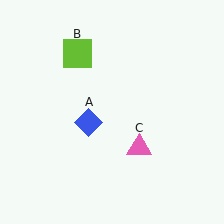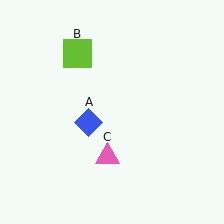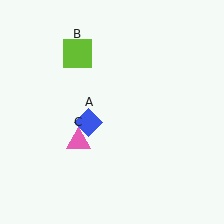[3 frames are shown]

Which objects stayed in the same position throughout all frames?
Blue diamond (object A) and lime square (object B) remained stationary.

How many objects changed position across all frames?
1 object changed position: pink triangle (object C).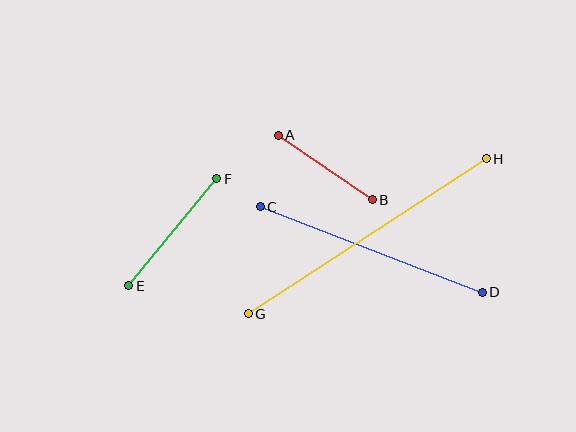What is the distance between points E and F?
The distance is approximately 138 pixels.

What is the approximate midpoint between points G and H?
The midpoint is at approximately (367, 236) pixels.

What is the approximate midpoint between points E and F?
The midpoint is at approximately (173, 232) pixels.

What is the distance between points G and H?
The distance is approximately 284 pixels.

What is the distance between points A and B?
The distance is approximately 114 pixels.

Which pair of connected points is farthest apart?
Points G and H are farthest apart.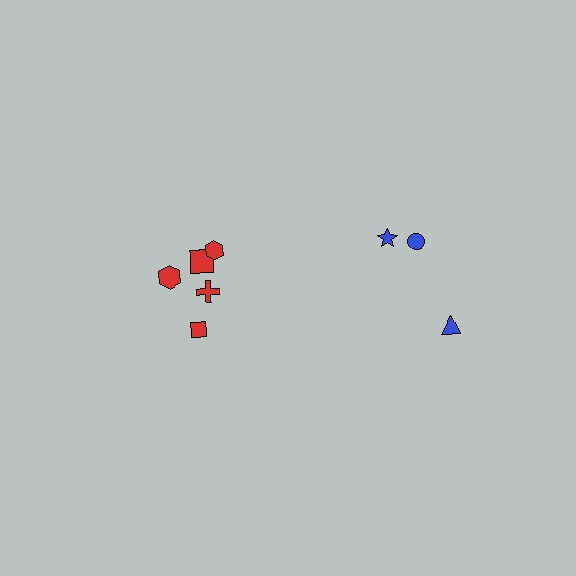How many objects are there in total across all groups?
There are 8 objects.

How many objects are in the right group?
There are 3 objects.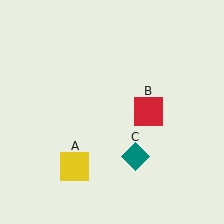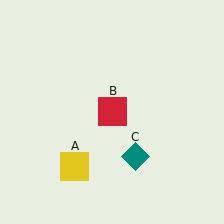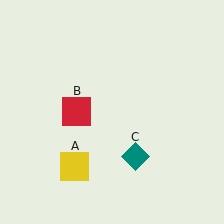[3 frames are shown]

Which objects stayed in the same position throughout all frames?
Yellow square (object A) and teal diamond (object C) remained stationary.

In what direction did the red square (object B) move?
The red square (object B) moved left.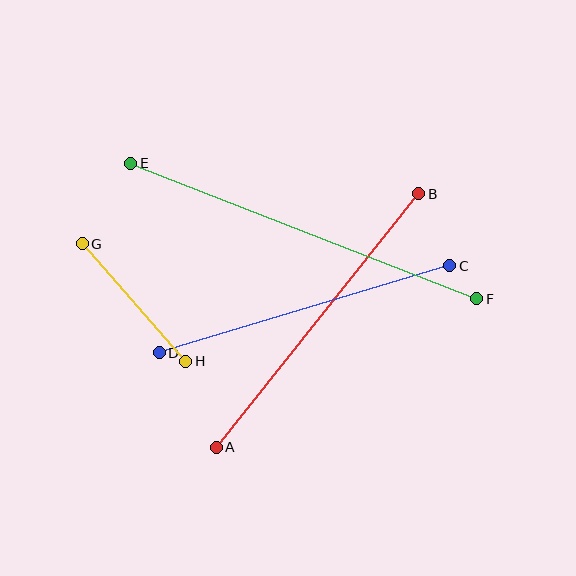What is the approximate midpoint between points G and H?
The midpoint is at approximately (134, 303) pixels.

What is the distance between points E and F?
The distance is approximately 372 pixels.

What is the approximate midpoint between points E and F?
The midpoint is at approximately (304, 231) pixels.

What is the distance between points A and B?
The distance is approximately 324 pixels.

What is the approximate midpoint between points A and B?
The midpoint is at approximately (317, 321) pixels.